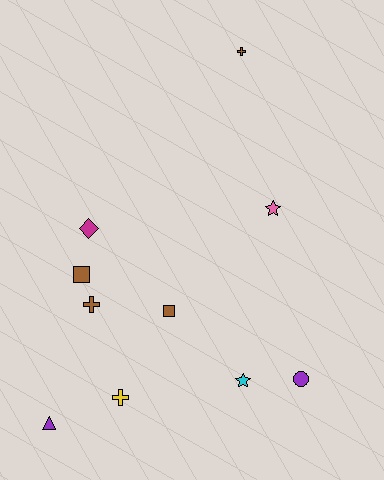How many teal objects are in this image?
There are no teal objects.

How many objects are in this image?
There are 10 objects.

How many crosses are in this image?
There are 3 crosses.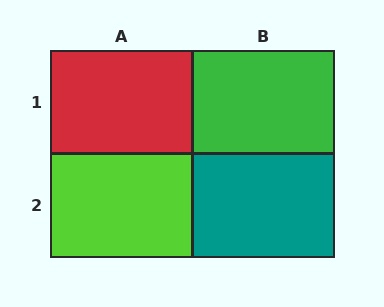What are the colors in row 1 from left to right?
Red, green.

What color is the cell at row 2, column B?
Teal.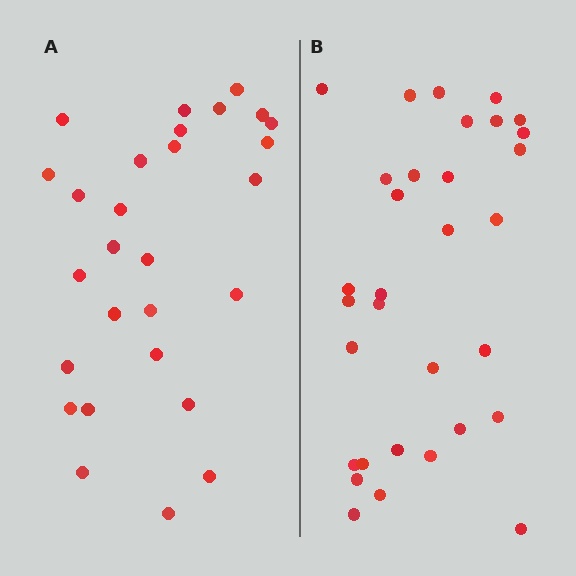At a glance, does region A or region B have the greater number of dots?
Region B (the right region) has more dots.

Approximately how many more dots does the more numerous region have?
Region B has about 4 more dots than region A.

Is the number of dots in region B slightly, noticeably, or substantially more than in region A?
Region B has only slightly more — the two regions are fairly close. The ratio is roughly 1.1 to 1.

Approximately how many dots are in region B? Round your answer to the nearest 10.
About 30 dots. (The exact count is 32, which rounds to 30.)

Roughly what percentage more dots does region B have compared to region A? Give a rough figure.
About 15% more.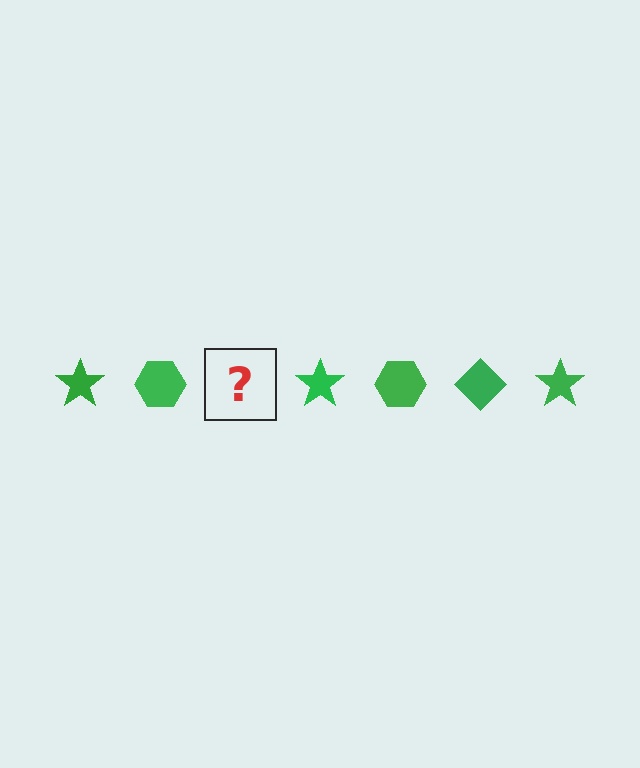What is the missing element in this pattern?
The missing element is a green diamond.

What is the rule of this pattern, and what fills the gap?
The rule is that the pattern cycles through star, hexagon, diamond shapes in green. The gap should be filled with a green diamond.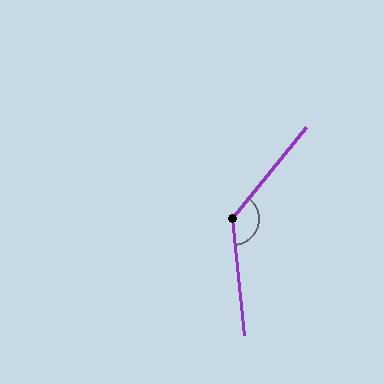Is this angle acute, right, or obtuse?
It is obtuse.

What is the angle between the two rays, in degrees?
Approximately 135 degrees.